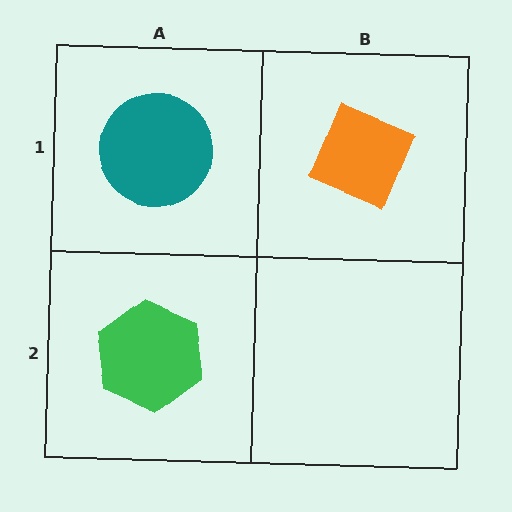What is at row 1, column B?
An orange diamond.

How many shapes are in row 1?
2 shapes.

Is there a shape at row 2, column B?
No, that cell is empty.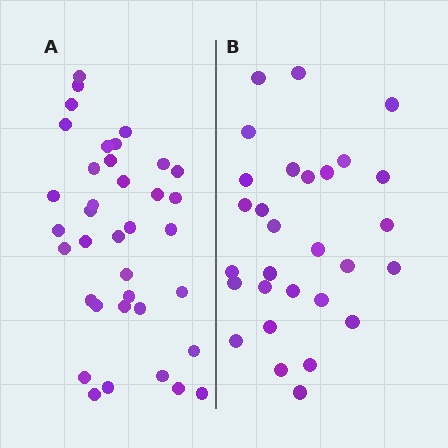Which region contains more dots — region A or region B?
Region A (the left region) has more dots.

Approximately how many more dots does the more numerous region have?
Region A has roughly 8 or so more dots than region B.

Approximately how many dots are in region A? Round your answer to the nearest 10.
About 40 dots. (The exact count is 37, which rounds to 40.)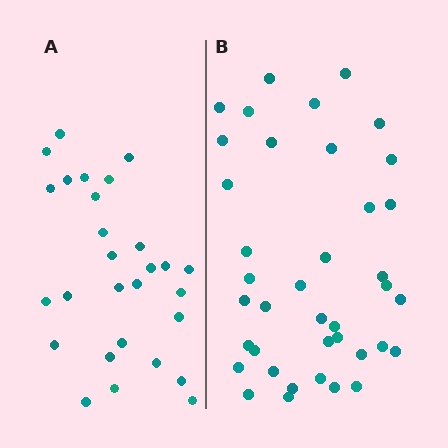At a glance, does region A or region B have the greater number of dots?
Region B (the right region) has more dots.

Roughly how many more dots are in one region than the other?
Region B has roughly 12 or so more dots than region A.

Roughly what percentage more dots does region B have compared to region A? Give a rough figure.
About 40% more.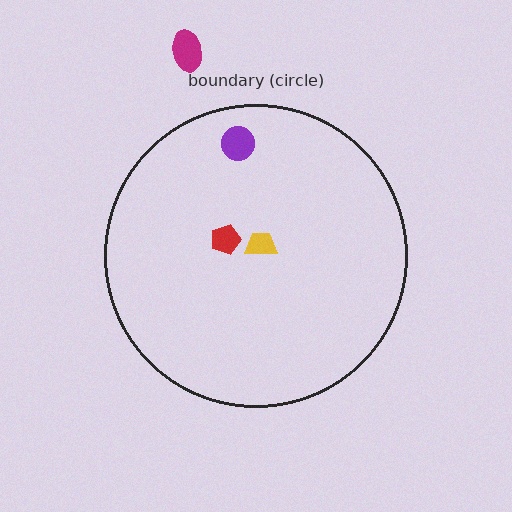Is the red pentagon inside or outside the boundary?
Inside.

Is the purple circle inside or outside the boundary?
Inside.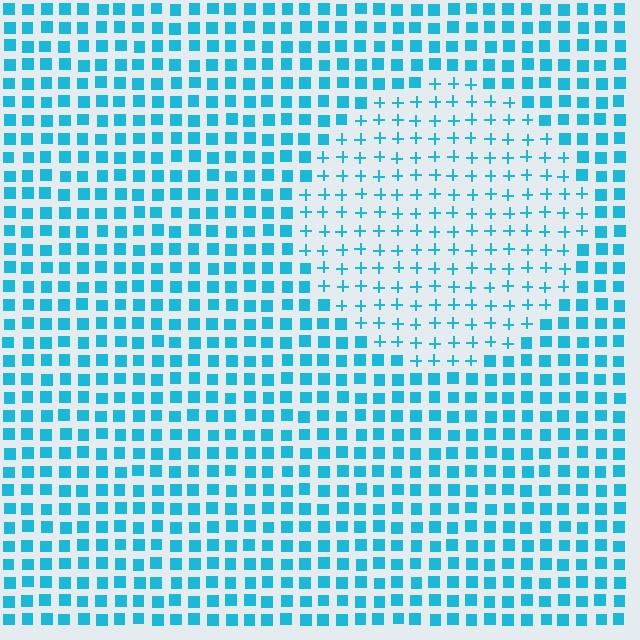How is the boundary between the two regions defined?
The boundary is defined by a change in element shape: plus signs inside vs. squares outside. All elements share the same color and spacing.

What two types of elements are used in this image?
The image uses plus signs inside the circle region and squares outside it.